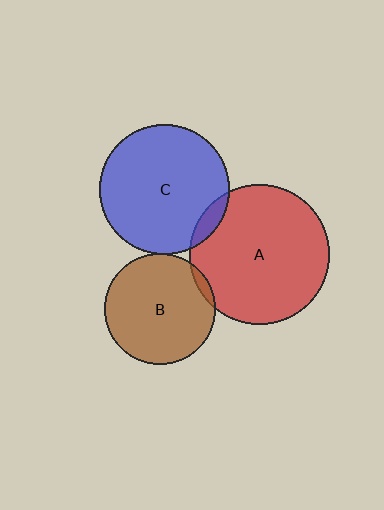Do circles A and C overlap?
Yes.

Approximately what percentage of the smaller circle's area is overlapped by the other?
Approximately 5%.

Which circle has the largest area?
Circle A (red).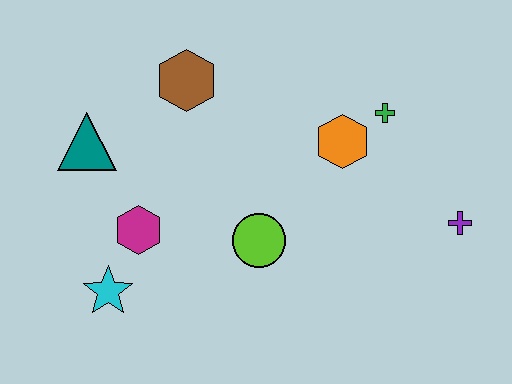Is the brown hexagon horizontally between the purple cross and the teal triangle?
Yes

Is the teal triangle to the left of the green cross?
Yes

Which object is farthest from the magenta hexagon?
The purple cross is farthest from the magenta hexagon.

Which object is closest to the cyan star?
The magenta hexagon is closest to the cyan star.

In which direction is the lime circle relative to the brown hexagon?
The lime circle is below the brown hexagon.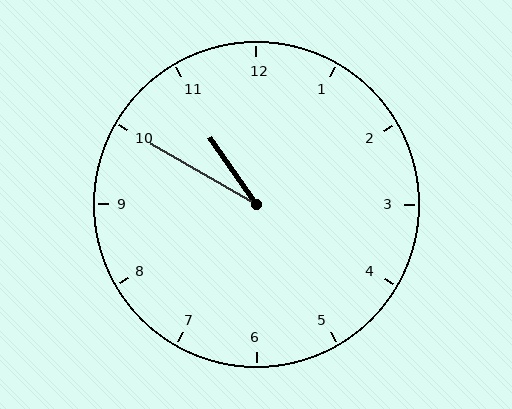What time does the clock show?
10:50.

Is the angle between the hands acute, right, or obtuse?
It is acute.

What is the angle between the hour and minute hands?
Approximately 25 degrees.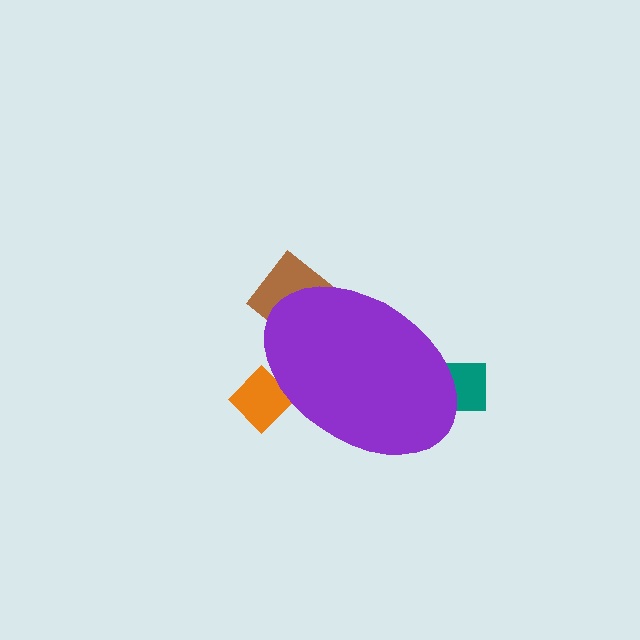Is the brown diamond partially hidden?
Yes, the brown diamond is partially hidden behind the purple ellipse.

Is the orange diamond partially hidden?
Yes, the orange diamond is partially hidden behind the purple ellipse.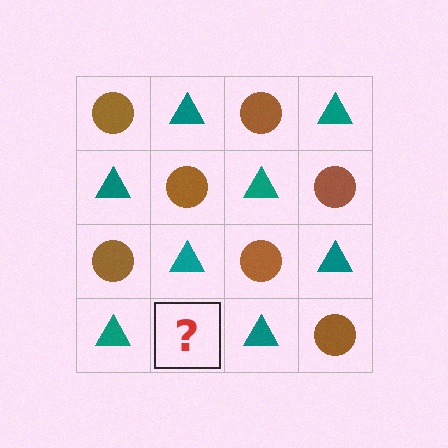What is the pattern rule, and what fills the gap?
The rule is that it alternates brown circle and teal triangle in a checkerboard pattern. The gap should be filled with a brown circle.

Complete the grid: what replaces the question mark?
The question mark should be replaced with a brown circle.